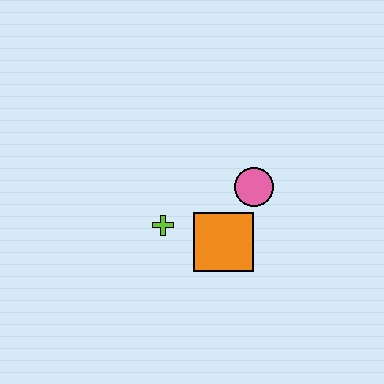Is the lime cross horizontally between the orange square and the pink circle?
No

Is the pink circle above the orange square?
Yes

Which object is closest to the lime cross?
The orange square is closest to the lime cross.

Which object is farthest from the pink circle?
The lime cross is farthest from the pink circle.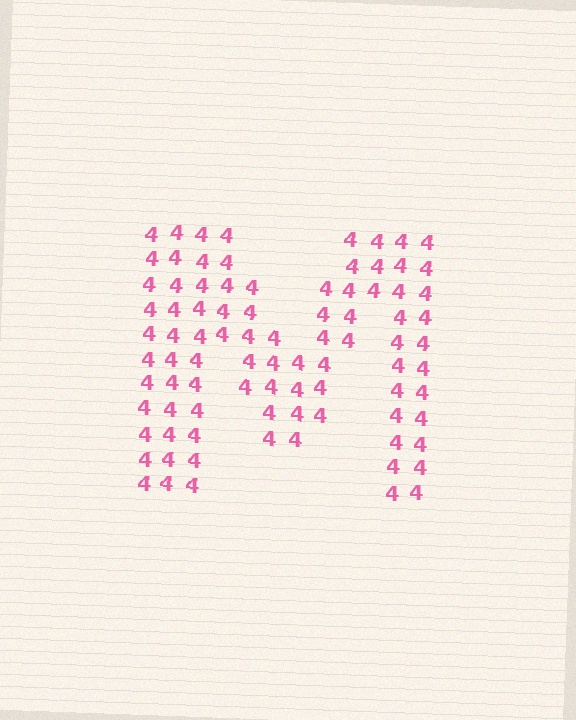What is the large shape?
The large shape is the letter M.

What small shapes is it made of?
It is made of small digit 4's.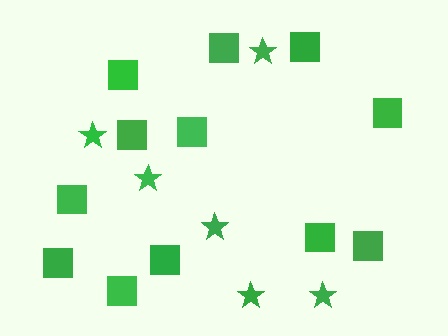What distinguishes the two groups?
There are 2 groups: one group of stars (6) and one group of squares (12).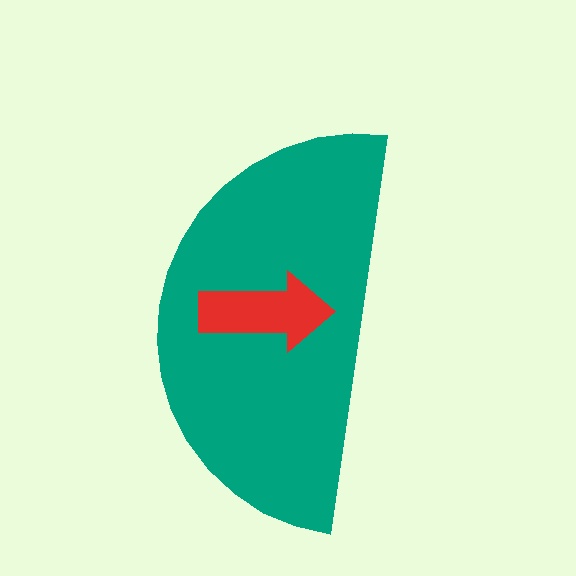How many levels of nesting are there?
2.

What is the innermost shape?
The red arrow.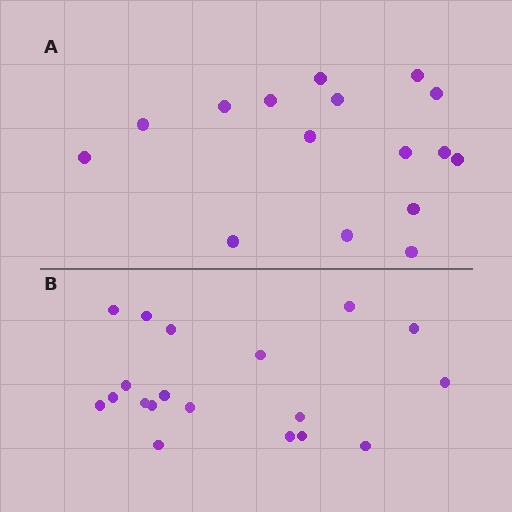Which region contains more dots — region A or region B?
Region B (the bottom region) has more dots.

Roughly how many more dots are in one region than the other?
Region B has just a few more — roughly 2 or 3 more dots than region A.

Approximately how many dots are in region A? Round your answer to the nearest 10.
About 20 dots. (The exact count is 16, which rounds to 20.)